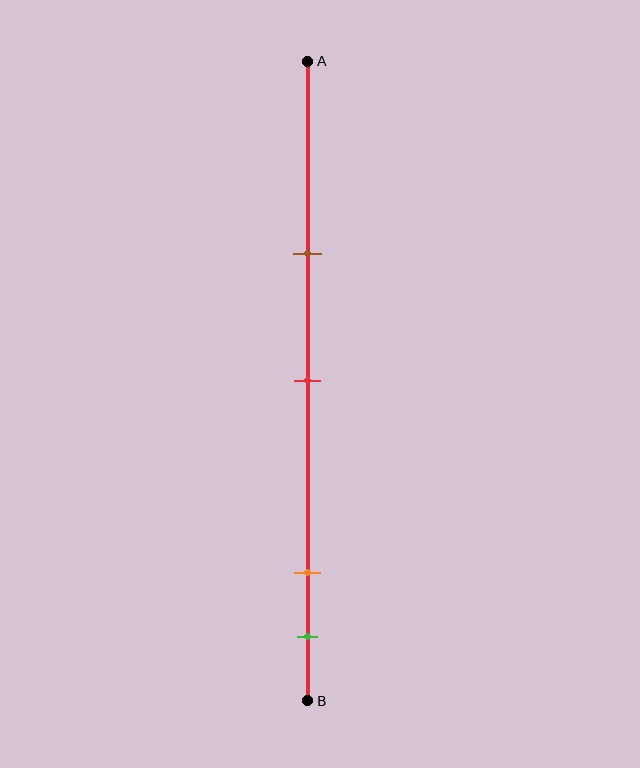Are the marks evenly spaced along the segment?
No, the marks are not evenly spaced.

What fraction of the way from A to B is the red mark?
The red mark is approximately 50% (0.5) of the way from A to B.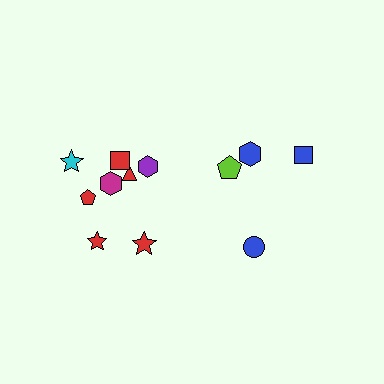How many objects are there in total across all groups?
There are 12 objects.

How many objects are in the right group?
There are 4 objects.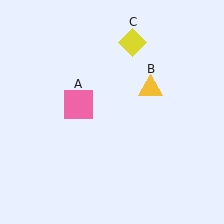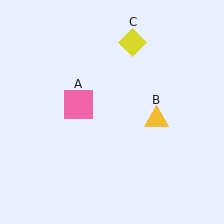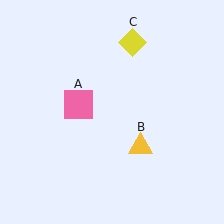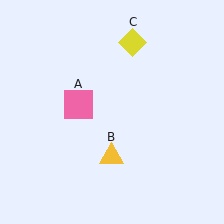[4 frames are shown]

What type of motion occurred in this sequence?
The yellow triangle (object B) rotated clockwise around the center of the scene.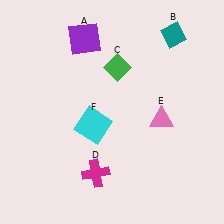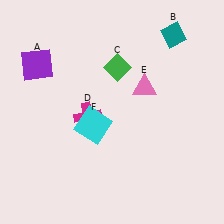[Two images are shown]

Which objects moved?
The objects that moved are: the purple square (A), the magenta cross (D), the pink triangle (E).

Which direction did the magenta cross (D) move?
The magenta cross (D) moved up.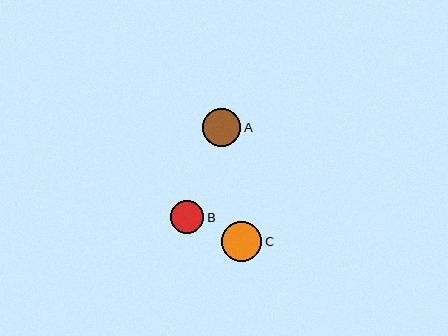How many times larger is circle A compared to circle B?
Circle A is approximately 1.1 times the size of circle B.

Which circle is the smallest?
Circle B is the smallest with a size of approximately 33 pixels.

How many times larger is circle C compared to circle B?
Circle C is approximately 1.2 times the size of circle B.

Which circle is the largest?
Circle C is the largest with a size of approximately 40 pixels.